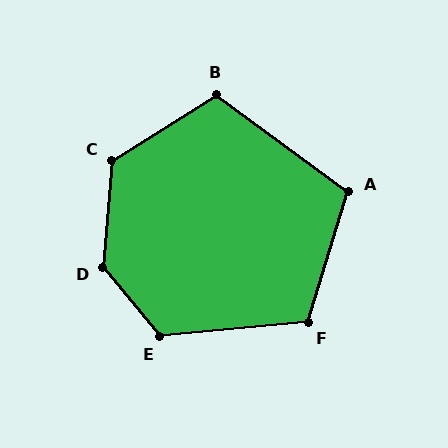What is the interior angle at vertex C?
Approximately 127 degrees (obtuse).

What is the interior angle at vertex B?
Approximately 112 degrees (obtuse).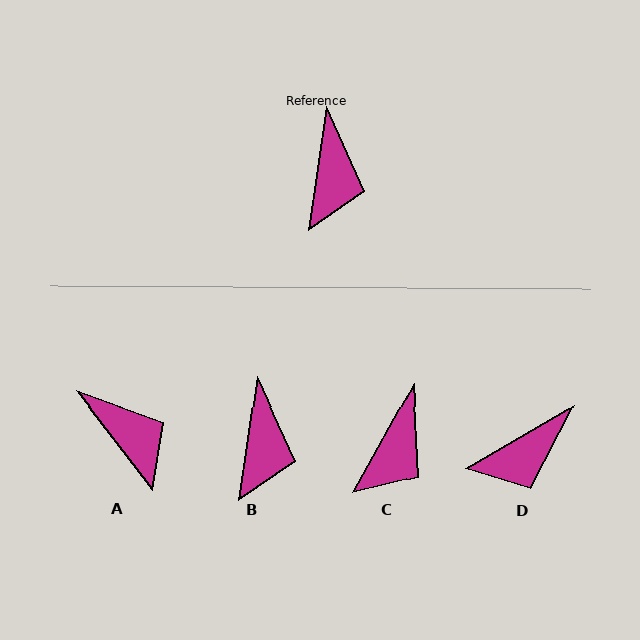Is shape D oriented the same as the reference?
No, it is off by about 52 degrees.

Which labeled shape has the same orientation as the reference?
B.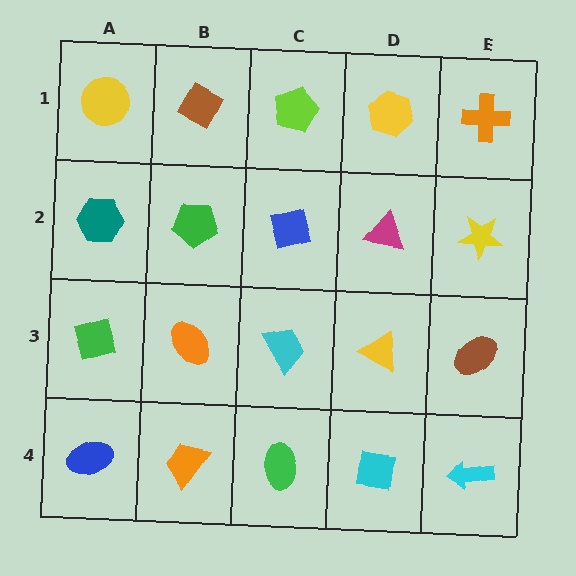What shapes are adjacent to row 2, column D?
A yellow hexagon (row 1, column D), a yellow triangle (row 3, column D), a blue square (row 2, column C), a yellow star (row 2, column E).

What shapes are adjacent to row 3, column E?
A yellow star (row 2, column E), a cyan arrow (row 4, column E), a yellow triangle (row 3, column D).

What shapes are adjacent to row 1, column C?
A blue square (row 2, column C), a brown diamond (row 1, column B), a yellow hexagon (row 1, column D).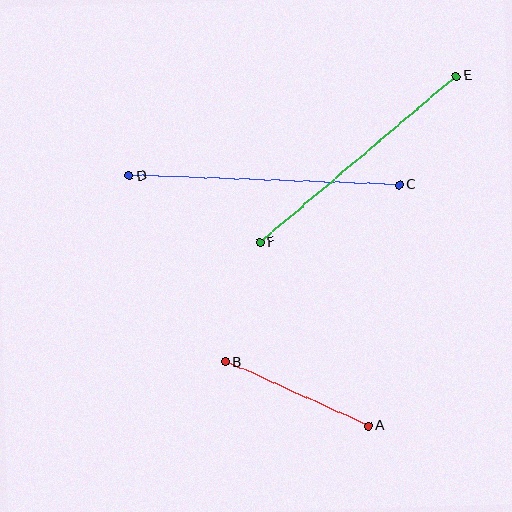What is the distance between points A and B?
The distance is approximately 157 pixels.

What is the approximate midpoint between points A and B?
The midpoint is at approximately (297, 394) pixels.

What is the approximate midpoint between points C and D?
The midpoint is at approximately (264, 180) pixels.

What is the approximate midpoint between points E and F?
The midpoint is at approximately (358, 159) pixels.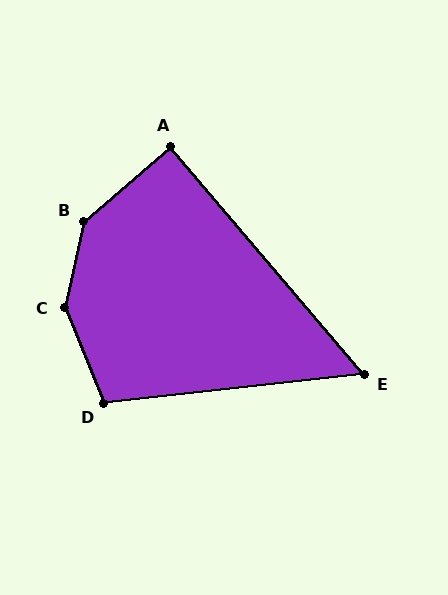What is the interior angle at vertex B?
Approximately 143 degrees (obtuse).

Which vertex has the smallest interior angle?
E, at approximately 56 degrees.